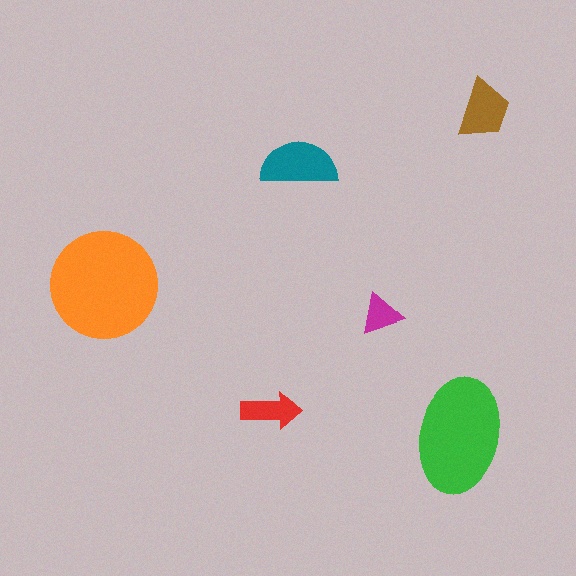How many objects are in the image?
There are 6 objects in the image.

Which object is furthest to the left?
The orange circle is leftmost.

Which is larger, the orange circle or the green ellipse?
The orange circle.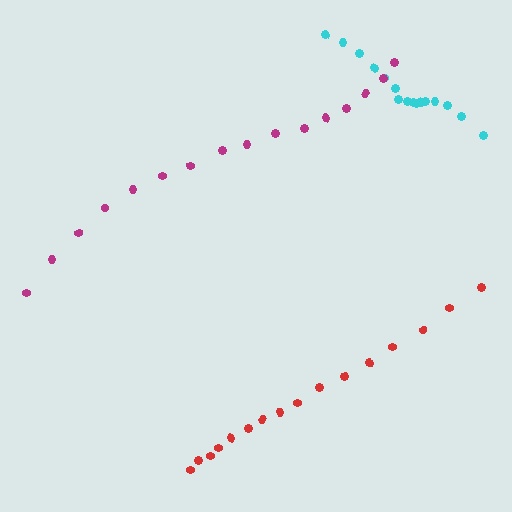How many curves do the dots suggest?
There are 3 distinct paths.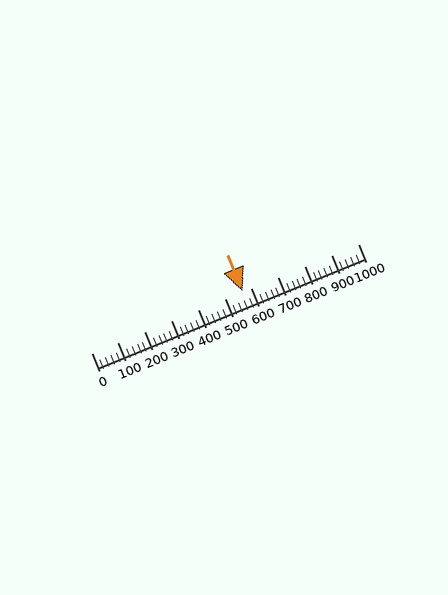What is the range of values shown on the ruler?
The ruler shows values from 0 to 1000.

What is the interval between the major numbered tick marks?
The major tick marks are spaced 100 units apart.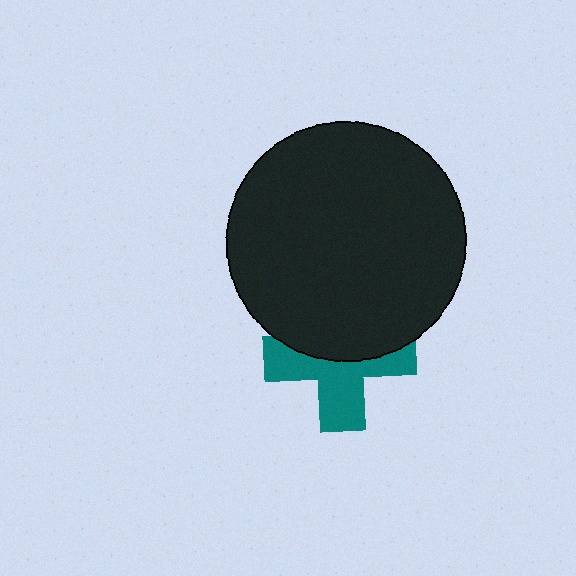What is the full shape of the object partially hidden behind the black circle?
The partially hidden object is a teal cross.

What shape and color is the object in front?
The object in front is a black circle.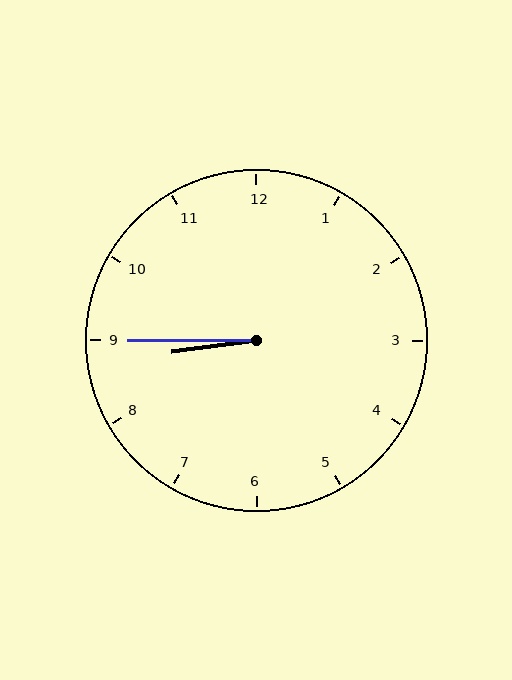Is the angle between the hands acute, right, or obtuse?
It is acute.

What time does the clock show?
8:45.